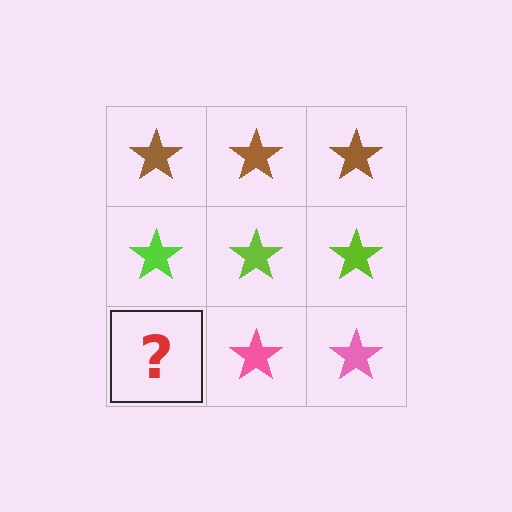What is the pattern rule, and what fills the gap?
The rule is that each row has a consistent color. The gap should be filled with a pink star.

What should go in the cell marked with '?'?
The missing cell should contain a pink star.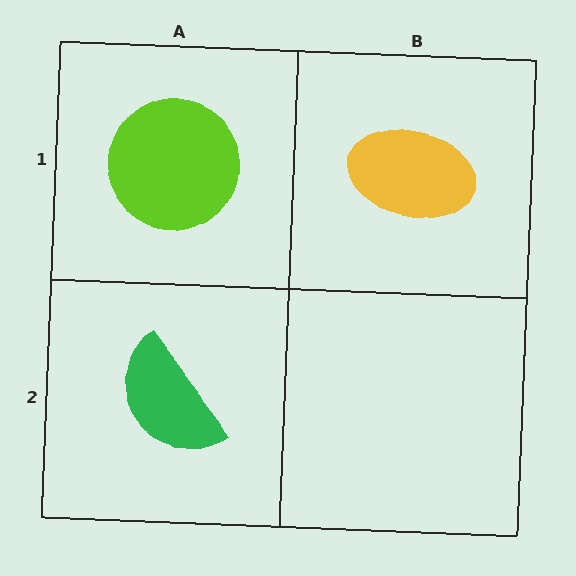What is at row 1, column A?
A lime circle.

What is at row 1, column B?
A yellow ellipse.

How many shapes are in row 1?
2 shapes.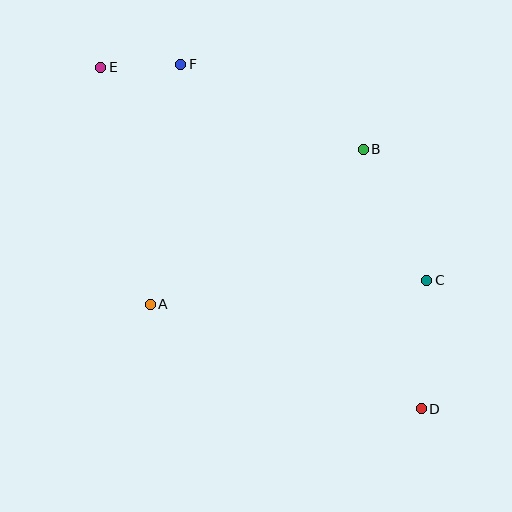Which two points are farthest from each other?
Points D and E are farthest from each other.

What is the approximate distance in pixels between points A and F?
The distance between A and F is approximately 242 pixels.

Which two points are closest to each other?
Points E and F are closest to each other.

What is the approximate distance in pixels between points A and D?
The distance between A and D is approximately 291 pixels.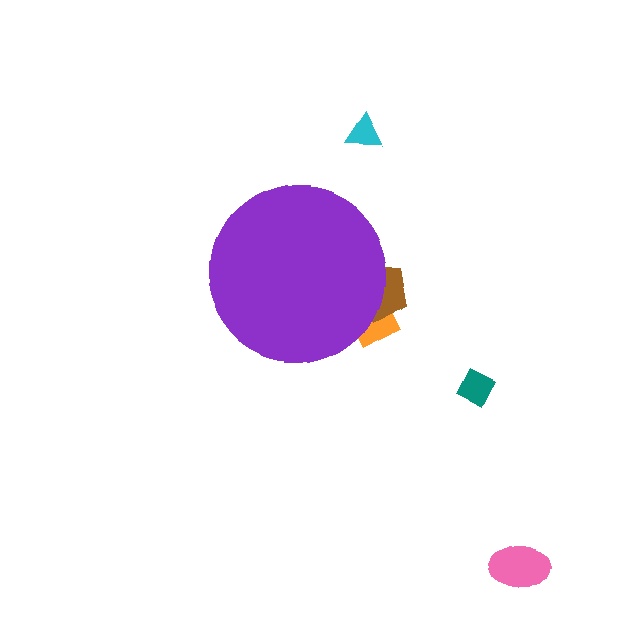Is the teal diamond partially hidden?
No, the teal diamond is fully visible.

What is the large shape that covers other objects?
A purple circle.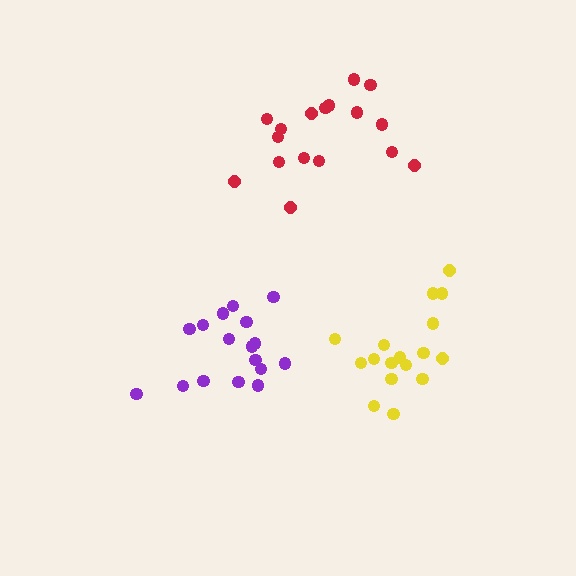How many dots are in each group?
Group 1: 17 dots, Group 2: 17 dots, Group 3: 17 dots (51 total).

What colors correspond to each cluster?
The clusters are colored: red, purple, yellow.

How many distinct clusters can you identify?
There are 3 distinct clusters.